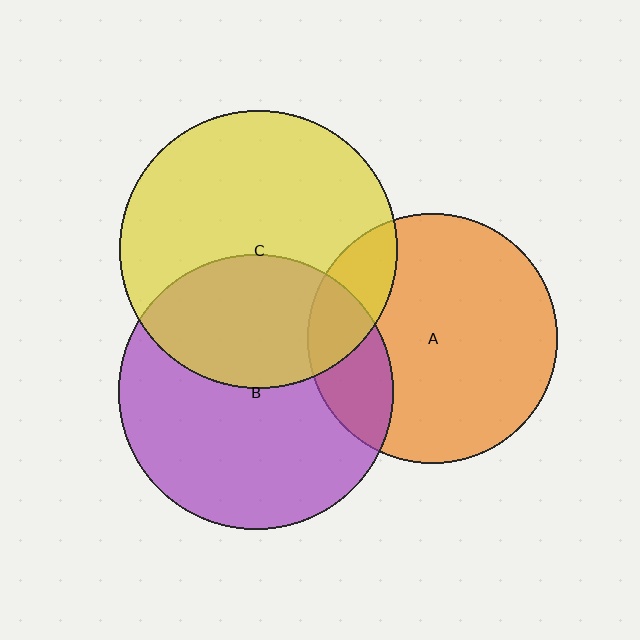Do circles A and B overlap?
Yes.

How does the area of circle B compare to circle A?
Approximately 1.2 times.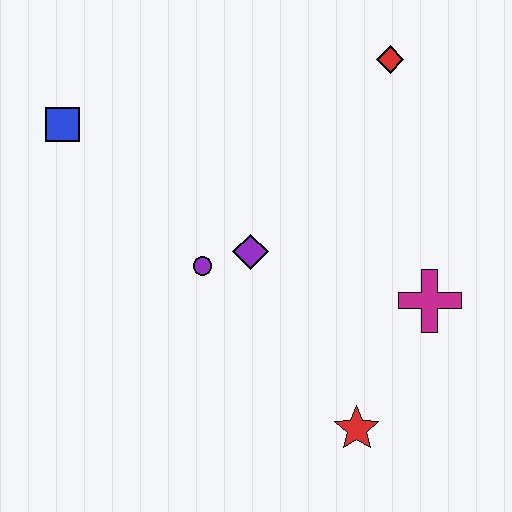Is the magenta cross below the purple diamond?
Yes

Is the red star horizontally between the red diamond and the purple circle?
Yes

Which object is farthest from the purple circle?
The red diamond is farthest from the purple circle.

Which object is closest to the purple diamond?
The purple circle is closest to the purple diamond.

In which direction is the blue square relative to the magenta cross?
The blue square is to the left of the magenta cross.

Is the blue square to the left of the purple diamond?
Yes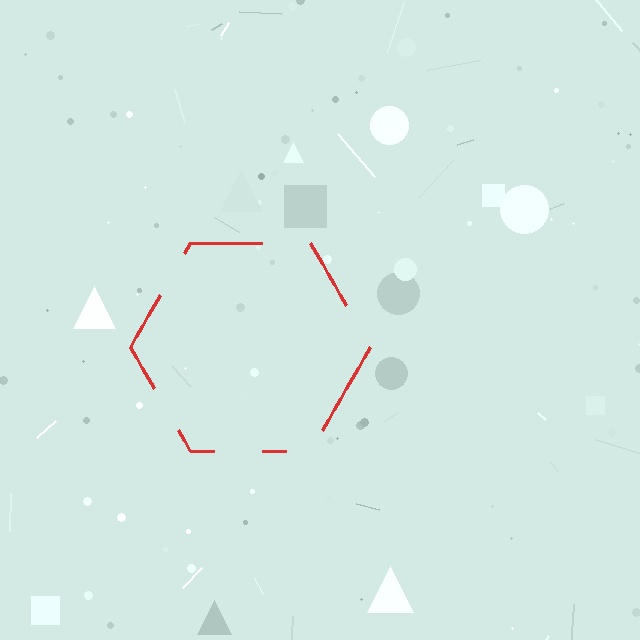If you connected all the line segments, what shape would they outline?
They would outline a hexagon.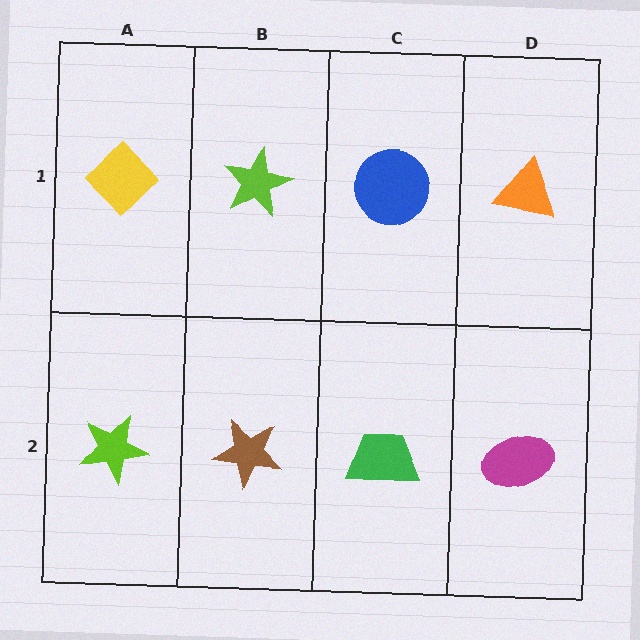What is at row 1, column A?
A yellow diamond.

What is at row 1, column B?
A lime star.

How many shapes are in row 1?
4 shapes.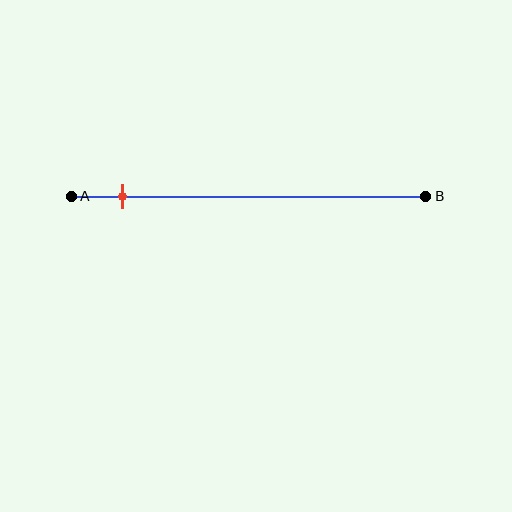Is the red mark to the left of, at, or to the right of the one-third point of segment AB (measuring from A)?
The red mark is to the left of the one-third point of segment AB.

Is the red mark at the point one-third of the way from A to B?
No, the mark is at about 15% from A, not at the 33% one-third point.